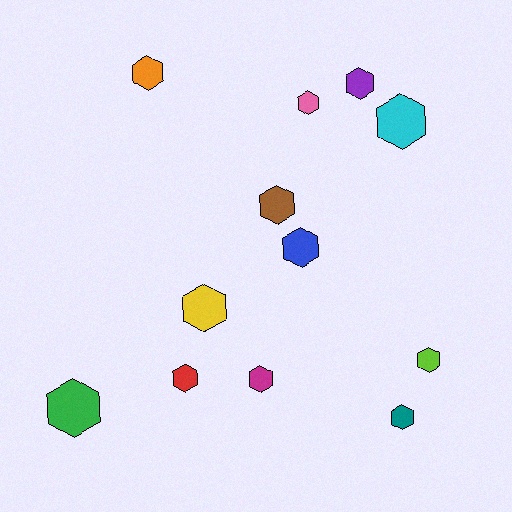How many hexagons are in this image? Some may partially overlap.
There are 12 hexagons.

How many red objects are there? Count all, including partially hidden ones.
There is 1 red object.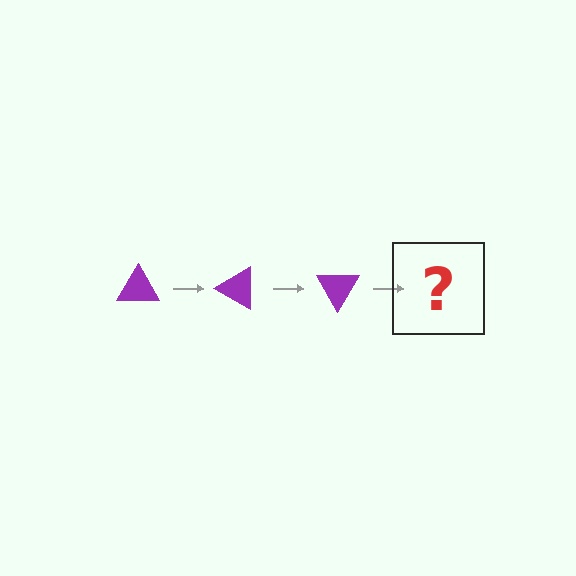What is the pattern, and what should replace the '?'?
The pattern is that the triangle rotates 30 degrees each step. The '?' should be a purple triangle rotated 90 degrees.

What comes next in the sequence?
The next element should be a purple triangle rotated 90 degrees.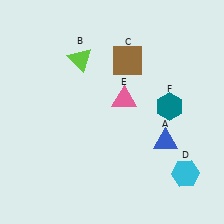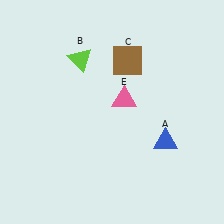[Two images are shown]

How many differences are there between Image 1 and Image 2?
There are 2 differences between the two images.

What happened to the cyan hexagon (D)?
The cyan hexagon (D) was removed in Image 2. It was in the bottom-right area of Image 1.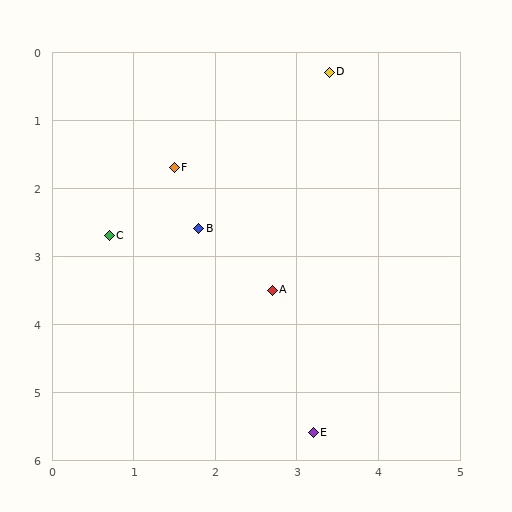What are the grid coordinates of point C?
Point C is at approximately (0.7, 2.7).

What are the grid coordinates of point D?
Point D is at approximately (3.4, 0.3).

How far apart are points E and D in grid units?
Points E and D are about 5.3 grid units apart.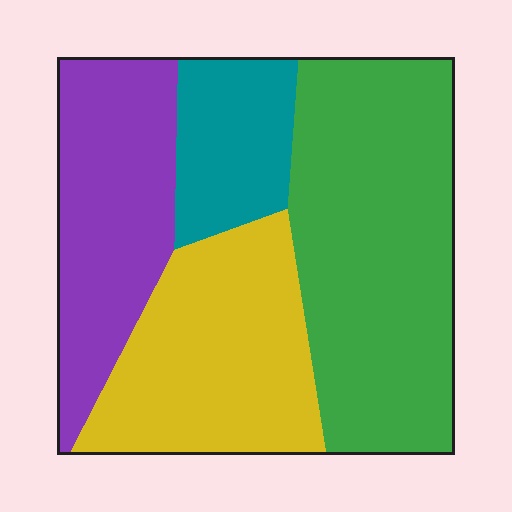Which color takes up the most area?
Green, at roughly 40%.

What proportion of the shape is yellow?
Yellow takes up about one quarter (1/4) of the shape.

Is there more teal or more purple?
Purple.